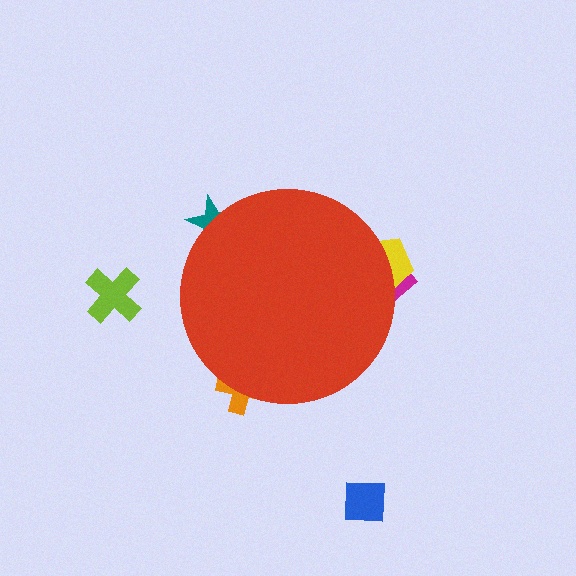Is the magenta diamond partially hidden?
Yes, the magenta diamond is partially hidden behind the red circle.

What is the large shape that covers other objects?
A red circle.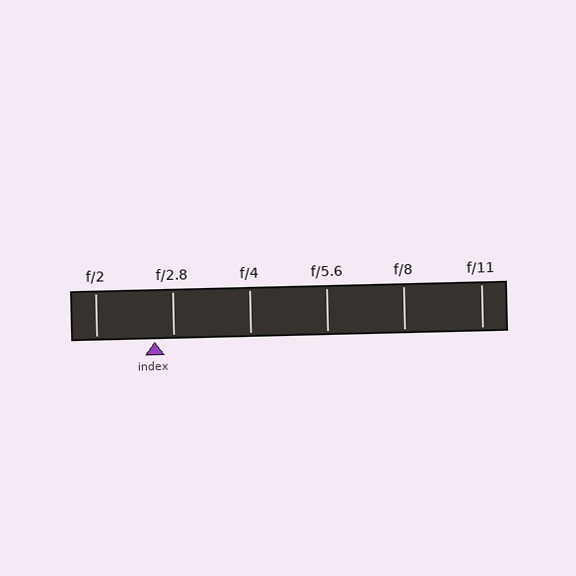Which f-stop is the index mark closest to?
The index mark is closest to f/2.8.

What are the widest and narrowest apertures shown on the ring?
The widest aperture shown is f/2 and the narrowest is f/11.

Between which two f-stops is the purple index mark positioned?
The index mark is between f/2 and f/2.8.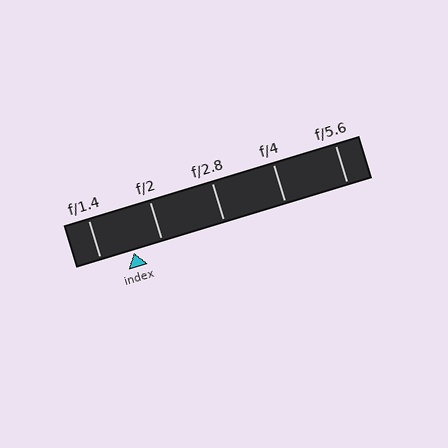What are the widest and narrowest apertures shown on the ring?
The widest aperture shown is f/1.4 and the narrowest is f/5.6.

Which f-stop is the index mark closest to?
The index mark is closest to f/2.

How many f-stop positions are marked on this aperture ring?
There are 5 f-stop positions marked.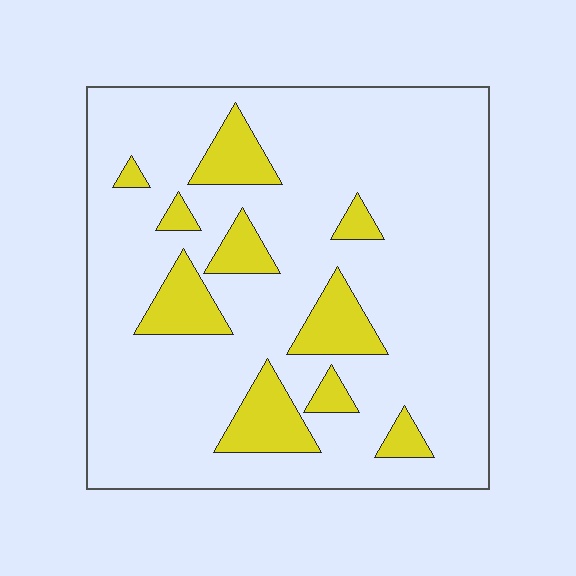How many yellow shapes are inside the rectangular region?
10.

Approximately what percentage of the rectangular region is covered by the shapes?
Approximately 15%.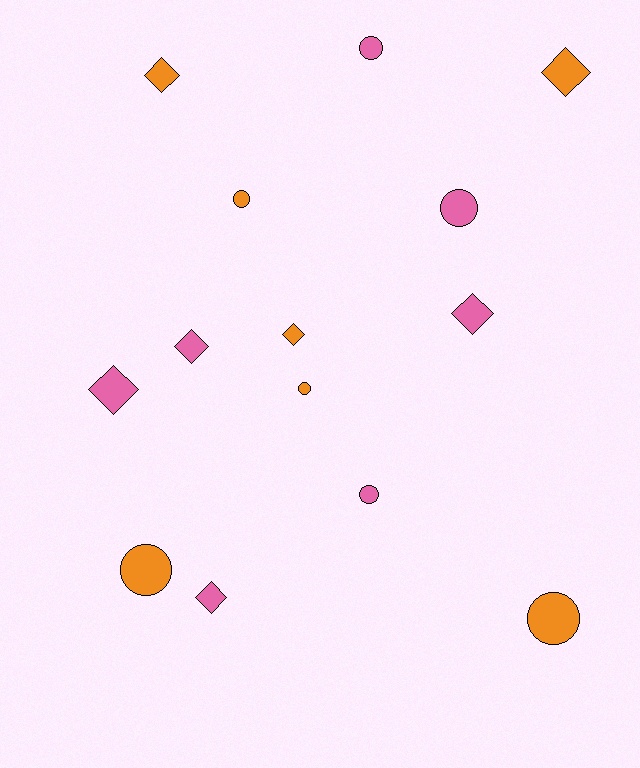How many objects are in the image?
There are 14 objects.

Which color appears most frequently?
Orange, with 7 objects.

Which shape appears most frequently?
Circle, with 7 objects.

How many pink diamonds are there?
There are 4 pink diamonds.